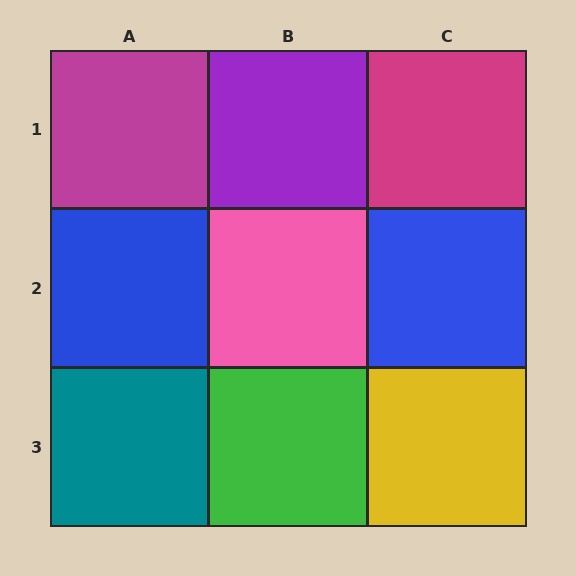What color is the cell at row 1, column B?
Purple.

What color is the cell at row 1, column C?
Magenta.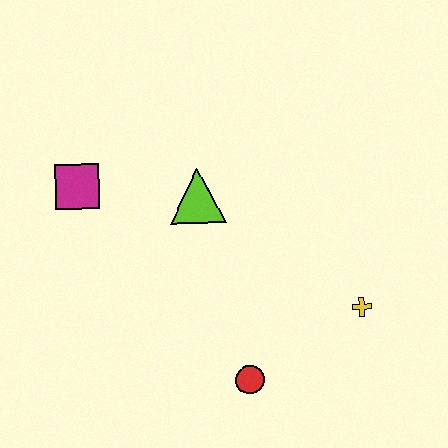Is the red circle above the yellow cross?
No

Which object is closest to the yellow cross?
The red circle is closest to the yellow cross.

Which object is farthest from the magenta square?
The yellow cross is farthest from the magenta square.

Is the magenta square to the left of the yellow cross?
Yes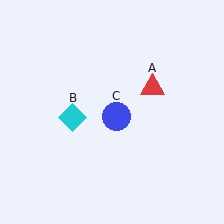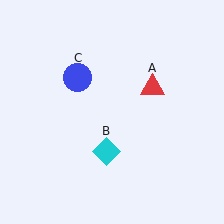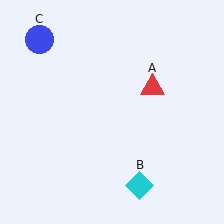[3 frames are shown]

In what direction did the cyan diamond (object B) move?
The cyan diamond (object B) moved down and to the right.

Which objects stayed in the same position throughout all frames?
Red triangle (object A) remained stationary.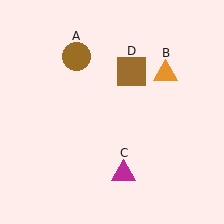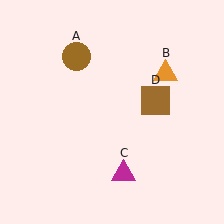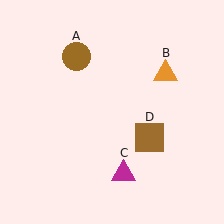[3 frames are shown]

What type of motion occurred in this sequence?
The brown square (object D) rotated clockwise around the center of the scene.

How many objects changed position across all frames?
1 object changed position: brown square (object D).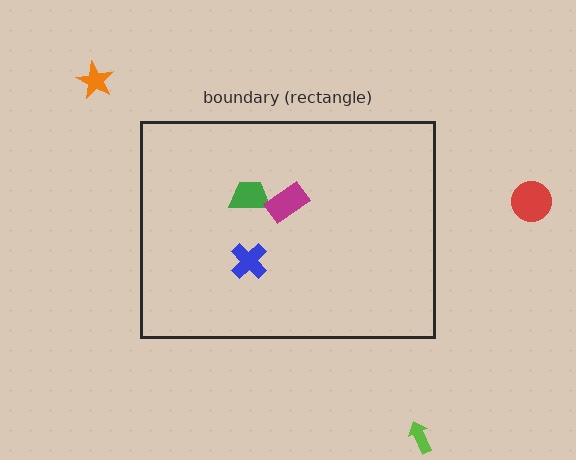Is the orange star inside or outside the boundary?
Outside.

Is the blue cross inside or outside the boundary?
Inside.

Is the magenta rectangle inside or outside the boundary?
Inside.